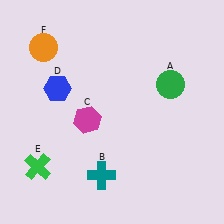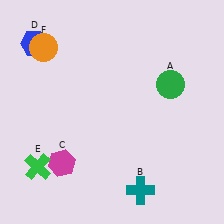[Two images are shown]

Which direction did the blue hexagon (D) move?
The blue hexagon (D) moved up.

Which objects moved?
The objects that moved are: the teal cross (B), the magenta hexagon (C), the blue hexagon (D).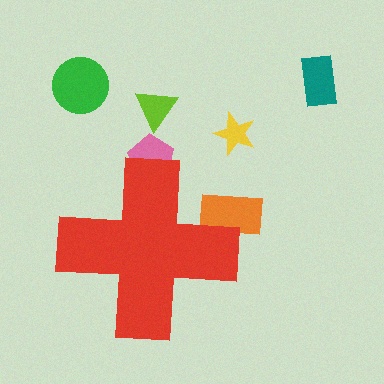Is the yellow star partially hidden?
No, the yellow star is fully visible.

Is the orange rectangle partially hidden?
Yes, the orange rectangle is partially hidden behind the red cross.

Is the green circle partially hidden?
No, the green circle is fully visible.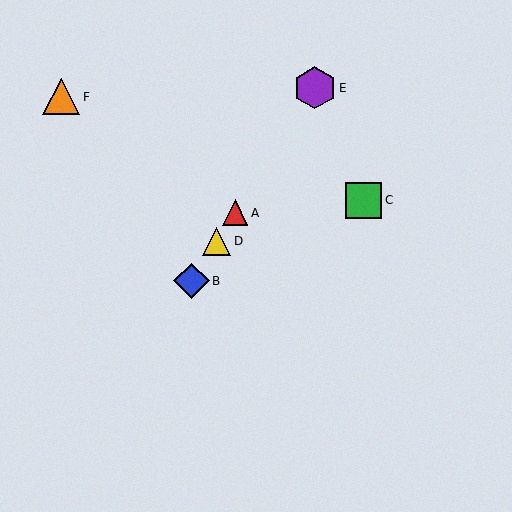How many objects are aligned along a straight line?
4 objects (A, B, D, E) are aligned along a straight line.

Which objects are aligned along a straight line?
Objects A, B, D, E are aligned along a straight line.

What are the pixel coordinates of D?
Object D is at (217, 241).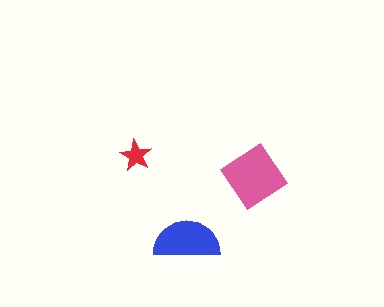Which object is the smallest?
The red star.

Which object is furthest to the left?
The red star is leftmost.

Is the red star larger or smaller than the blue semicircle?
Smaller.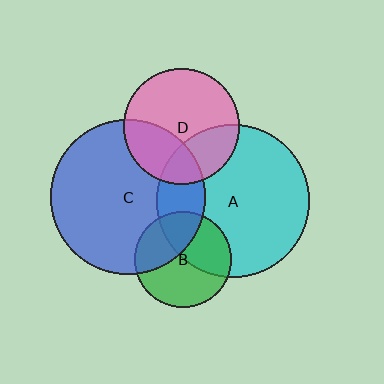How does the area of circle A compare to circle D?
Approximately 1.8 times.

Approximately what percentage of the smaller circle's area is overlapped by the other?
Approximately 45%.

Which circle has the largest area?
Circle C (blue).